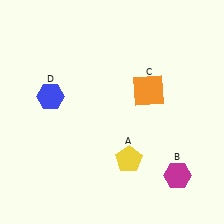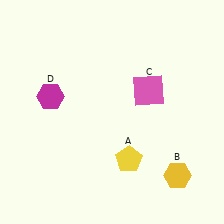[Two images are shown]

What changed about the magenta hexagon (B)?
In Image 1, B is magenta. In Image 2, it changed to yellow.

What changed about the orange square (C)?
In Image 1, C is orange. In Image 2, it changed to pink.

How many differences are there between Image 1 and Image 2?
There are 3 differences between the two images.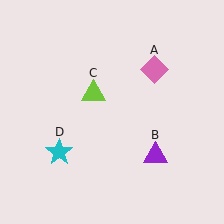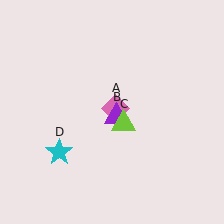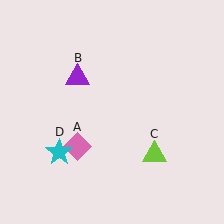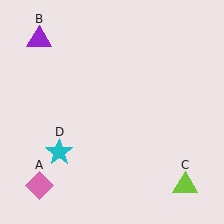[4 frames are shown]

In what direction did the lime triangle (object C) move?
The lime triangle (object C) moved down and to the right.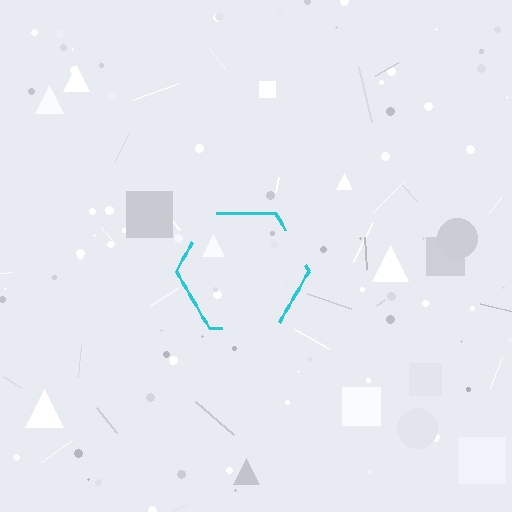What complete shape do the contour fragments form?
The contour fragments form a hexagon.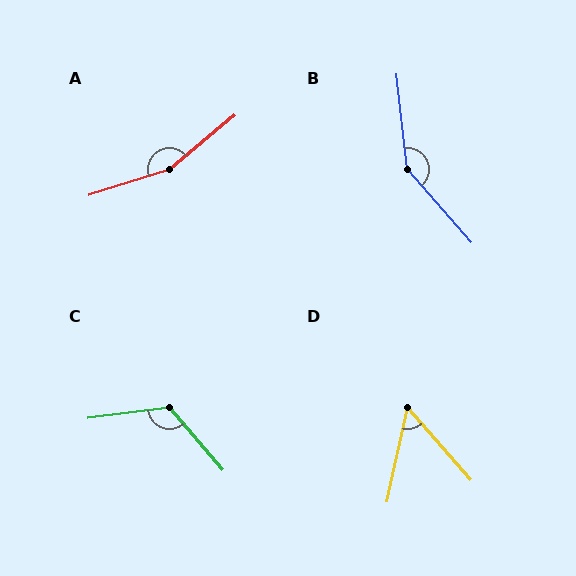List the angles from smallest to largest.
D (54°), C (123°), B (145°), A (158°).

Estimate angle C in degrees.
Approximately 123 degrees.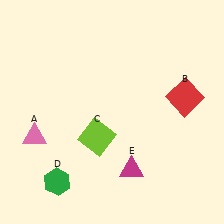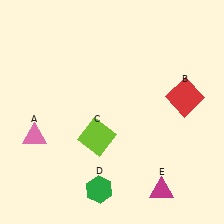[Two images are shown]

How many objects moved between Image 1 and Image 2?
2 objects moved between the two images.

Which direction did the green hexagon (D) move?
The green hexagon (D) moved right.